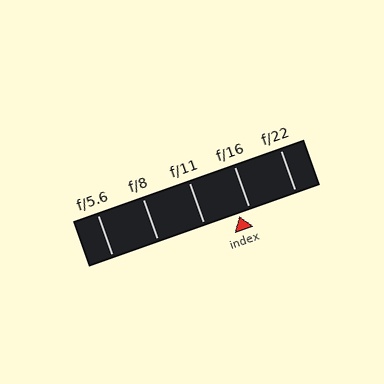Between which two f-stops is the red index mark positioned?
The index mark is between f/11 and f/16.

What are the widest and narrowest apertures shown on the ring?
The widest aperture shown is f/5.6 and the narrowest is f/22.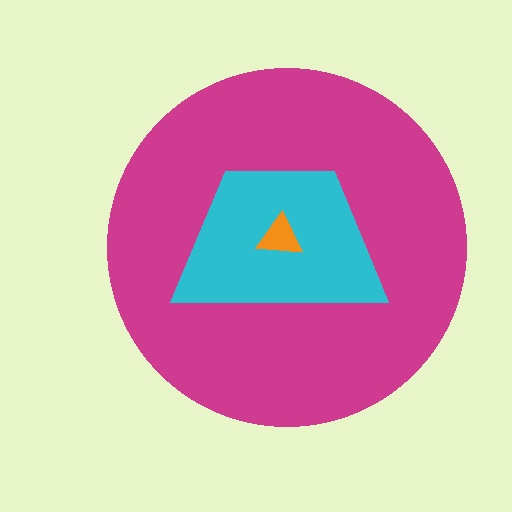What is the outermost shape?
The magenta circle.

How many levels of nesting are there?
3.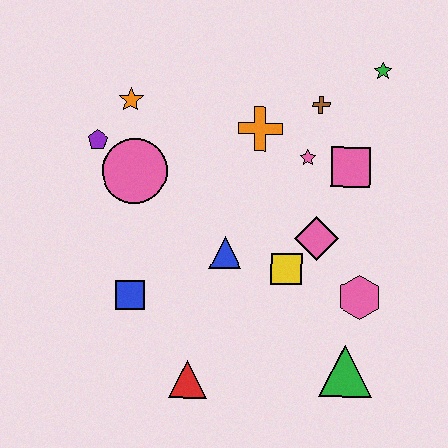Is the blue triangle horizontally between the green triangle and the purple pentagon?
Yes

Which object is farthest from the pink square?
The red triangle is farthest from the pink square.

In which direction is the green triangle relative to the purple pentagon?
The green triangle is to the right of the purple pentagon.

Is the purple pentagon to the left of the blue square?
Yes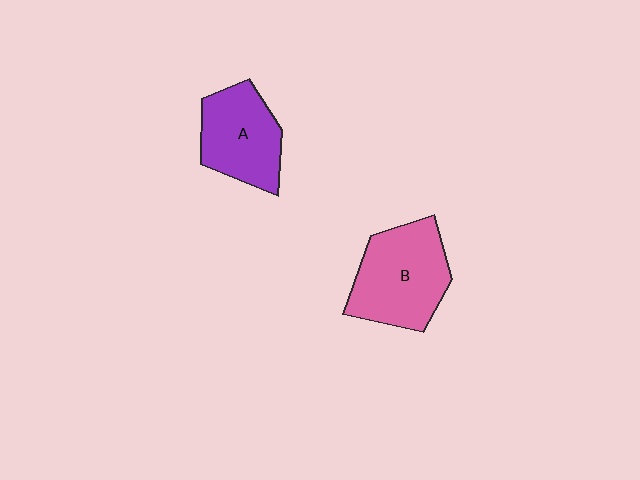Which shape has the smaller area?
Shape A (purple).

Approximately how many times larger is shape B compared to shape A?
Approximately 1.2 times.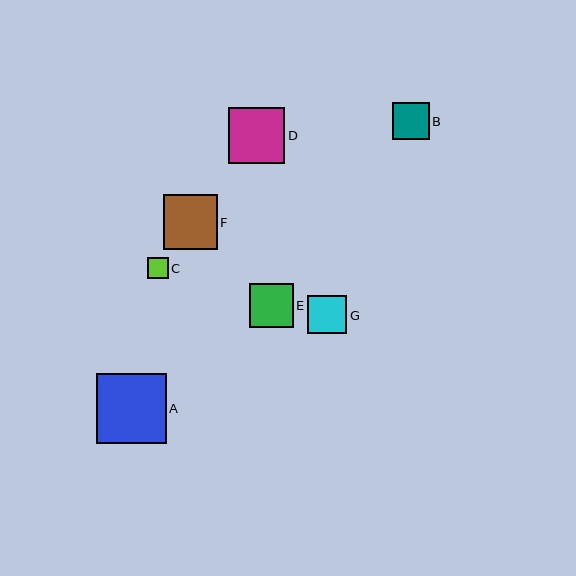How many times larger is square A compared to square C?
Square A is approximately 3.3 times the size of square C.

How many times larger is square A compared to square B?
Square A is approximately 1.9 times the size of square B.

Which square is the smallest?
Square C is the smallest with a size of approximately 21 pixels.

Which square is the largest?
Square A is the largest with a size of approximately 70 pixels.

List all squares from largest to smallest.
From largest to smallest: A, D, F, E, G, B, C.